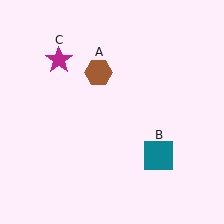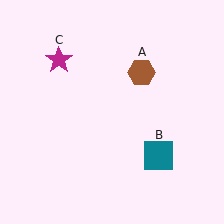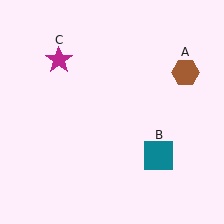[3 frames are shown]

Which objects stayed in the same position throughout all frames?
Teal square (object B) and magenta star (object C) remained stationary.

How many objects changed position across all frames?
1 object changed position: brown hexagon (object A).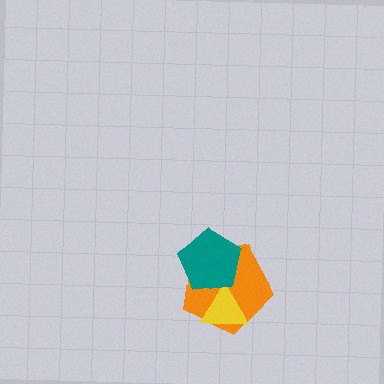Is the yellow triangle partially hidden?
Yes, it is partially covered by another shape.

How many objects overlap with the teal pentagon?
2 objects overlap with the teal pentagon.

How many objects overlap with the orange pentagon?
2 objects overlap with the orange pentagon.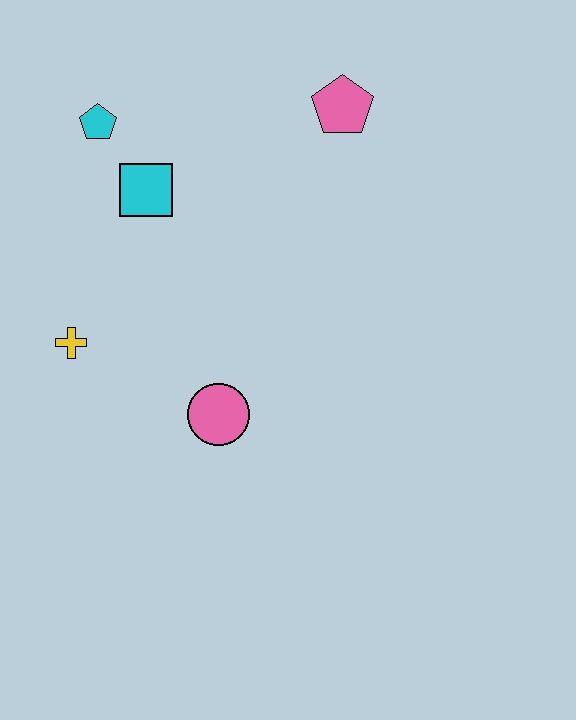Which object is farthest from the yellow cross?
The pink pentagon is farthest from the yellow cross.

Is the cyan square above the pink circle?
Yes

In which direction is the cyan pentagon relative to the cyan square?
The cyan pentagon is above the cyan square.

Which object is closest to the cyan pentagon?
The cyan square is closest to the cyan pentagon.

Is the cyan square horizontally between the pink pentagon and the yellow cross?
Yes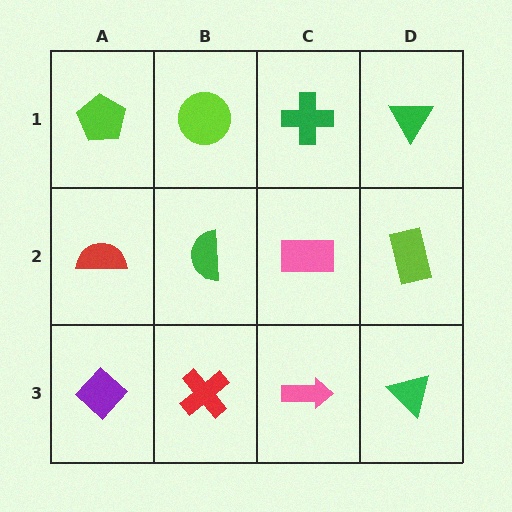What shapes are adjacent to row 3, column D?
A lime rectangle (row 2, column D), a pink arrow (row 3, column C).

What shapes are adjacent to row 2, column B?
A lime circle (row 1, column B), a red cross (row 3, column B), a red semicircle (row 2, column A), a pink rectangle (row 2, column C).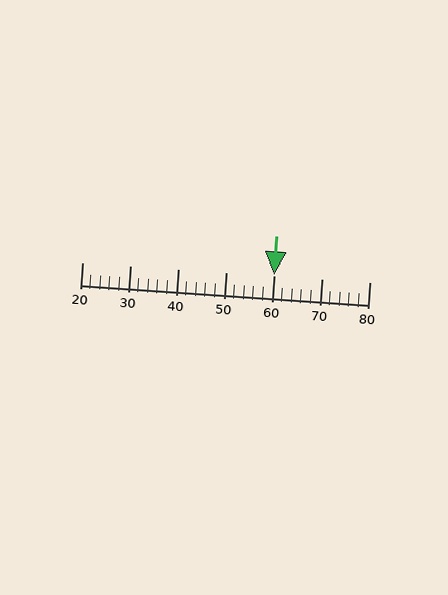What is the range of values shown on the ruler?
The ruler shows values from 20 to 80.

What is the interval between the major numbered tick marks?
The major tick marks are spaced 10 units apart.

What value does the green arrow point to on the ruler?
The green arrow points to approximately 60.